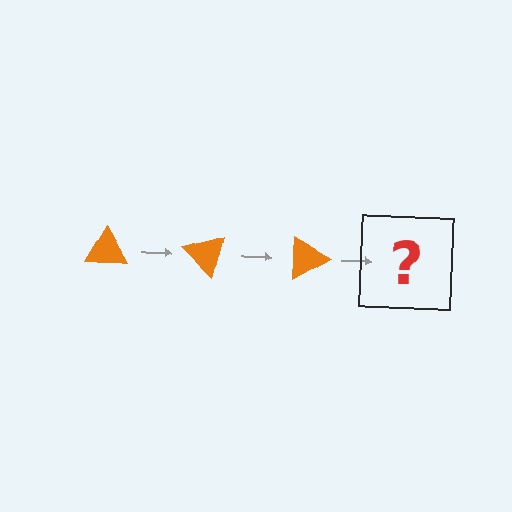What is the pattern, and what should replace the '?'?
The pattern is that the triangle rotates 45 degrees each step. The '?' should be an orange triangle rotated 135 degrees.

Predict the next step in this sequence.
The next step is an orange triangle rotated 135 degrees.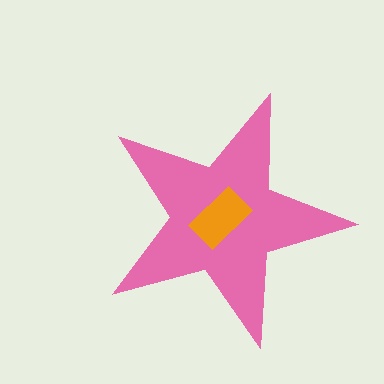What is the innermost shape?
The orange rectangle.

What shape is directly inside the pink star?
The orange rectangle.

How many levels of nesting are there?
2.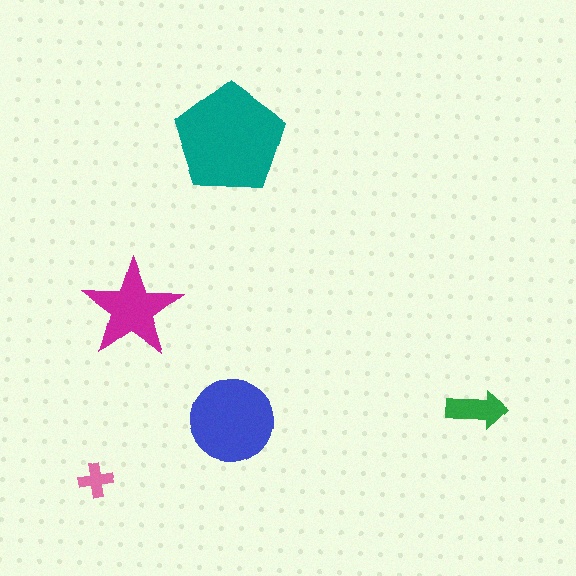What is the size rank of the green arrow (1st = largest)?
4th.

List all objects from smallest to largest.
The pink cross, the green arrow, the magenta star, the blue circle, the teal pentagon.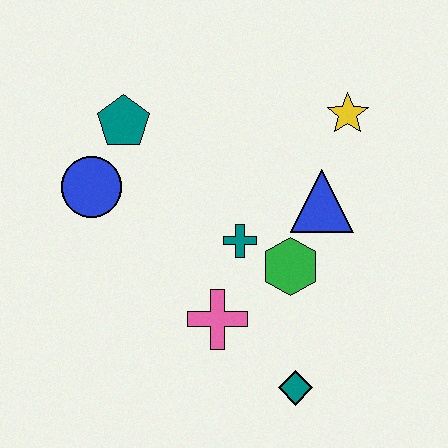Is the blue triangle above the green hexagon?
Yes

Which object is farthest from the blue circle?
The teal diamond is farthest from the blue circle.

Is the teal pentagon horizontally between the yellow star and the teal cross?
No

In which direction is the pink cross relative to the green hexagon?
The pink cross is to the left of the green hexagon.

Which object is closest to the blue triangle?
The green hexagon is closest to the blue triangle.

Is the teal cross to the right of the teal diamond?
No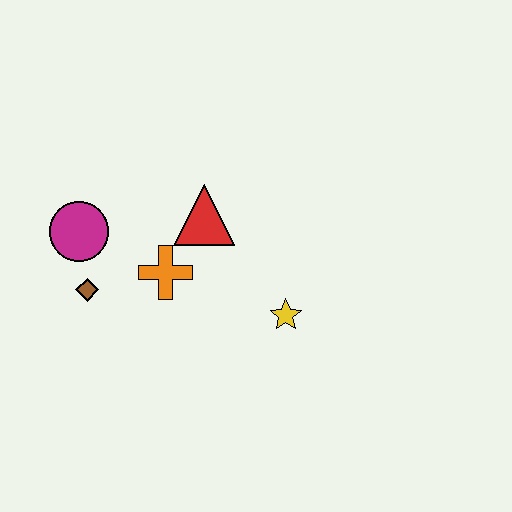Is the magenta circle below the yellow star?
No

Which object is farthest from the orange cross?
The yellow star is farthest from the orange cross.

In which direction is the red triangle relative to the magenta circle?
The red triangle is to the right of the magenta circle.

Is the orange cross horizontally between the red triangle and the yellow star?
No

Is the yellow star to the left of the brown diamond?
No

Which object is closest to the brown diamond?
The magenta circle is closest to the brown diamond.